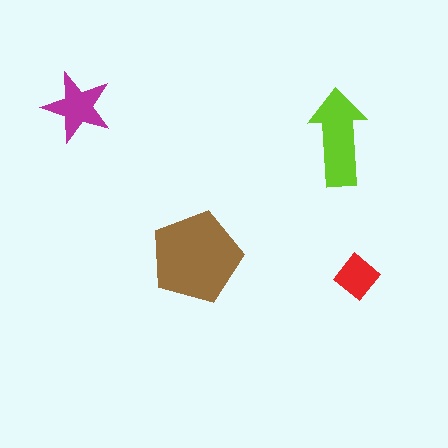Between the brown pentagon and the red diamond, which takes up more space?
The brown pentagon.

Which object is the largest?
The brown pentagon.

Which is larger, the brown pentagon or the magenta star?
The brown pentagon.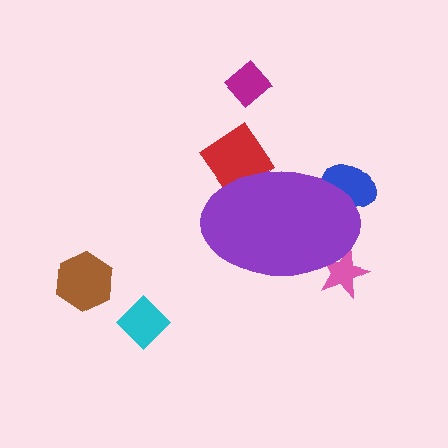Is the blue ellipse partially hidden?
Yes, the blue ellipse is partially hidden behind the purple ellipse.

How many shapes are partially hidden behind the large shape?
3 shapes are partially hidden.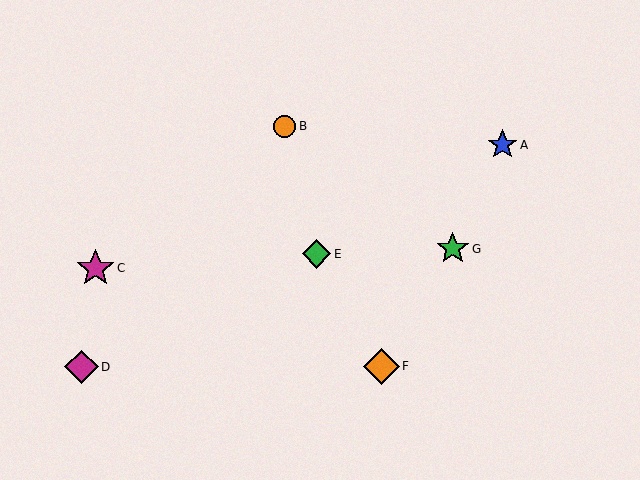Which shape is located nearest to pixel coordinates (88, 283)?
The magenta star (labeled C) at (95, 268) is nearest to that location.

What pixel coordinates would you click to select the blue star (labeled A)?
Click at (502, 145) to select the blue star A.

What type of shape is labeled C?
Shape C is a magenta star.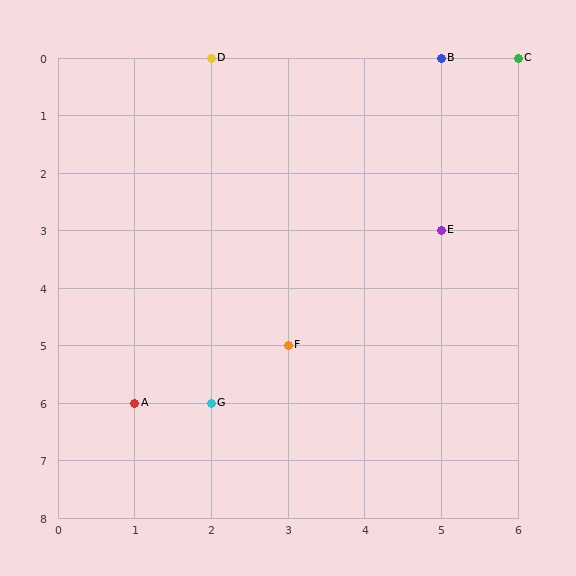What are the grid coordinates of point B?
Point B is at grid coordinates (5, 0).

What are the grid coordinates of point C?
Point C is at grid coordinates (6, 0).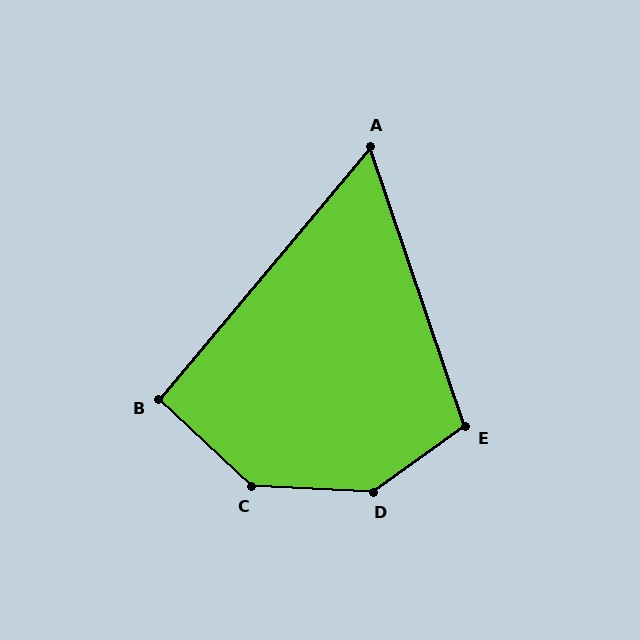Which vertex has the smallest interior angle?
A, at approximately 59 degrees.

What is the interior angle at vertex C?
Approximately 139 degrees (obtuse).